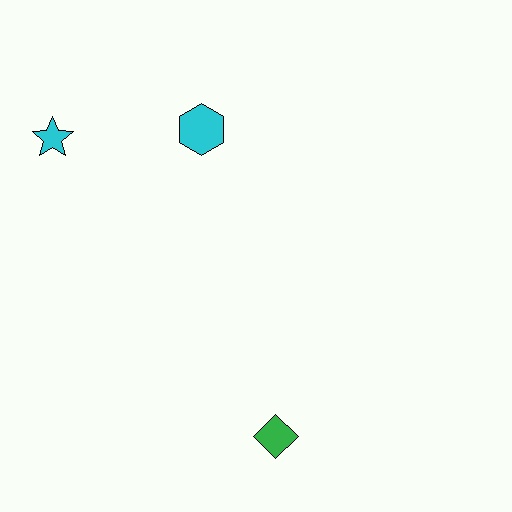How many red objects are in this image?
There are no red objects.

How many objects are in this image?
There are 3 objects.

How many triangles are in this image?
There are no triangles.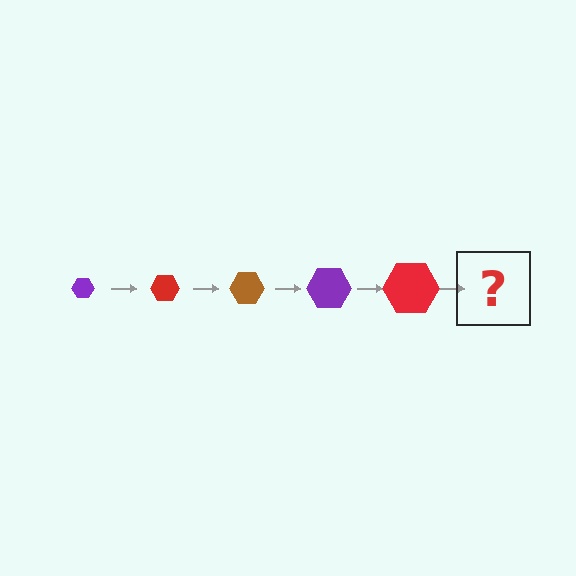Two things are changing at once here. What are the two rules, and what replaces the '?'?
The two rules are that the hexagon grows larger each step and the color cycles through purple, red, and brown. The '?' should be a brown hexagon, larger than the previous one.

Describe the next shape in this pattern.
It should be a brown hexagon, larger than the previous one.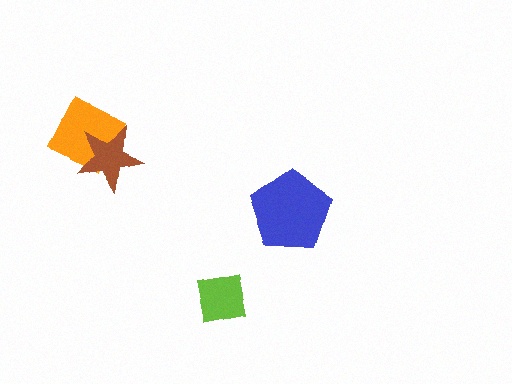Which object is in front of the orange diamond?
The brown star is in front of the orange diamond.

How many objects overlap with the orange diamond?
1 object overlaps with the orange diamond.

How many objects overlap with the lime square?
0 objects overlap with the lime square.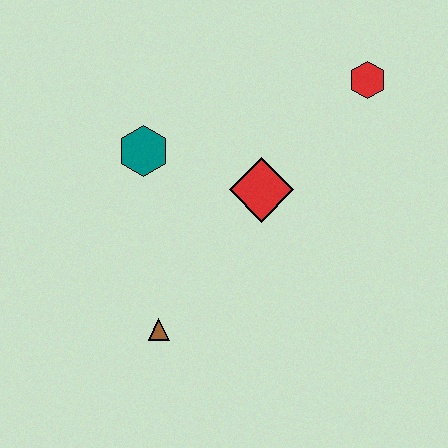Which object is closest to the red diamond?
The teal hexagon is closest to the red diamond.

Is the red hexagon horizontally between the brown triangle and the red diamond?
No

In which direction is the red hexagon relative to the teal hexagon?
The red hexagon is to the right of the teal hexagon.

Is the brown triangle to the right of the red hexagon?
No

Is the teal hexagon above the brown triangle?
Yes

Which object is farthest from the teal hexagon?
The red hexagon is farthest from the teal hexagon.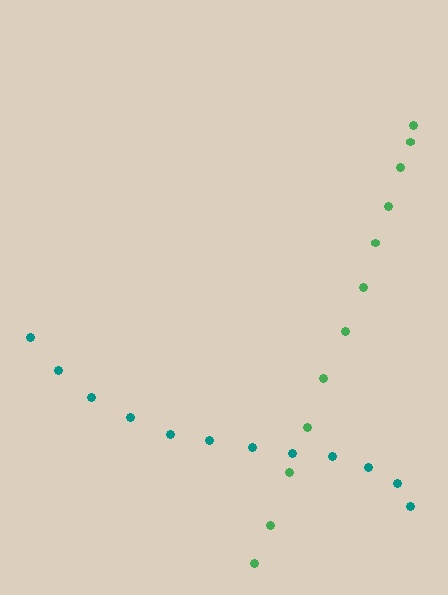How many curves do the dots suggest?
There are 2 distinct paths.